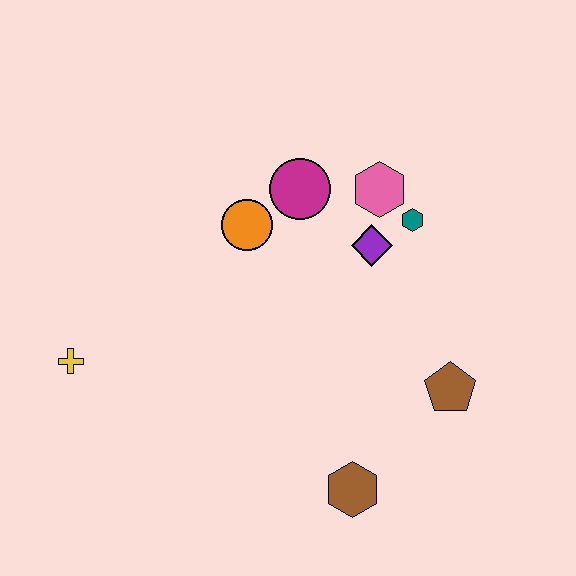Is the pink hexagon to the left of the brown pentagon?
Yes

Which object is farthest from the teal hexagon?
The yellow cross is farthest from the teal hexagon.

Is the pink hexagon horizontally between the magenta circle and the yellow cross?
No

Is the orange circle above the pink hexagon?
No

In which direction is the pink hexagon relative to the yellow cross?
The pink hexagon is to the right of the yellow cross.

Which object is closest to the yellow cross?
The orange circle is closest to the yellow cross.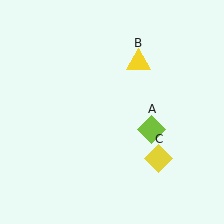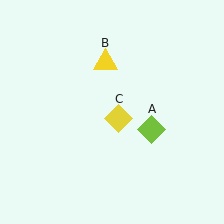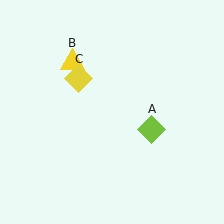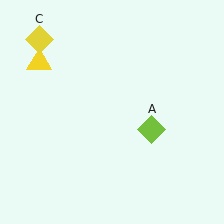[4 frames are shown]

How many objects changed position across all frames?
2 objects changed position: yellow triangle (object B), yellow diamond (object C).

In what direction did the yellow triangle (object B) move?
The yellow triangle (object B) moved left.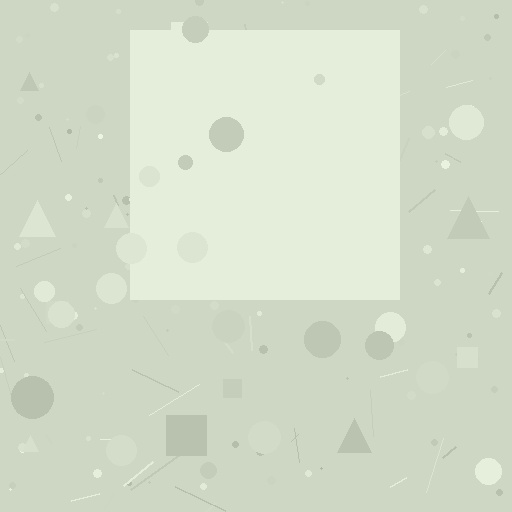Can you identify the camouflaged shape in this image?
The camouflaged shape is a square.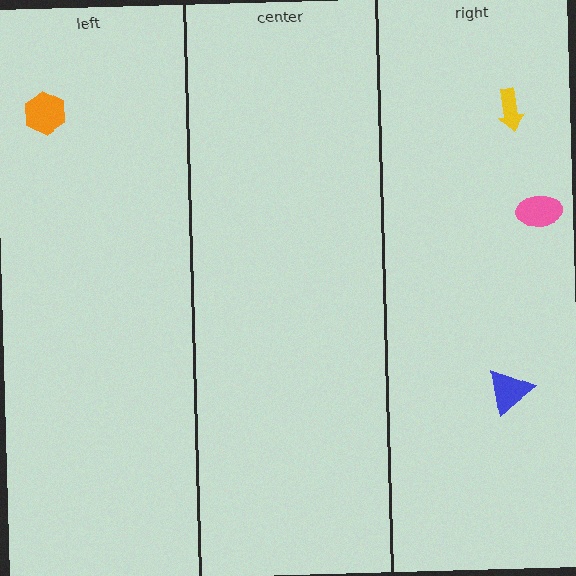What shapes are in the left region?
The orange hexagon.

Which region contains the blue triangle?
The right region.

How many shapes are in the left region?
1.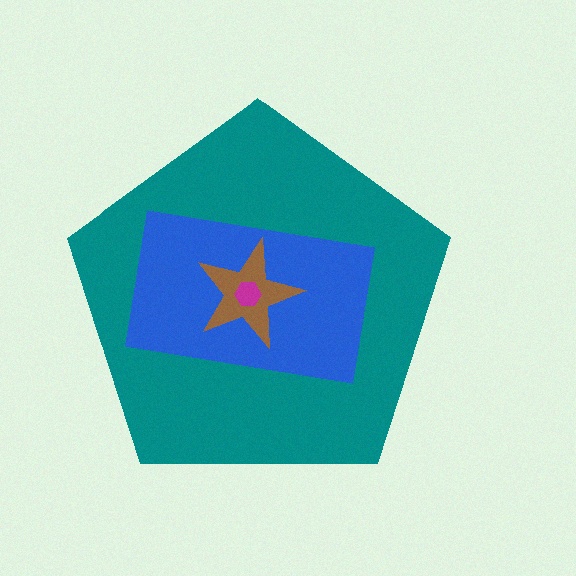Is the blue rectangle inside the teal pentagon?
Yes.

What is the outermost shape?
The teal pentagon.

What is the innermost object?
The magenta hexagon.